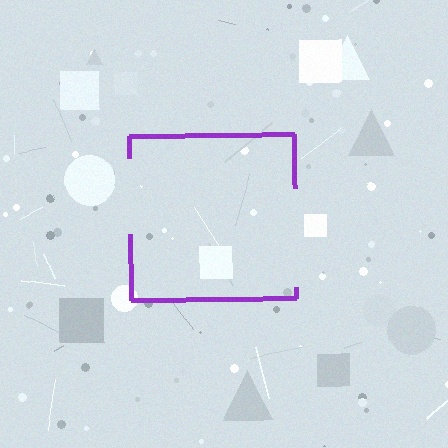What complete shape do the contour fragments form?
The contour fragments form a square.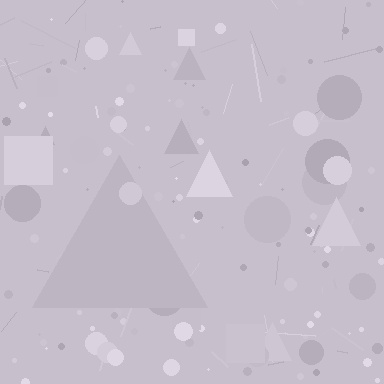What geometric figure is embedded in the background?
A triangle is embedded in the background.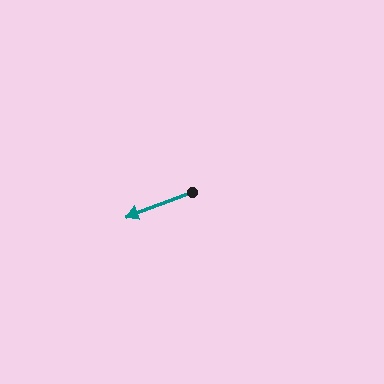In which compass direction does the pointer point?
West.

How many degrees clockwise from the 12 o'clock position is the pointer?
Approximately 249 degrees.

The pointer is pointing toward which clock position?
Roughly 8 o'clock.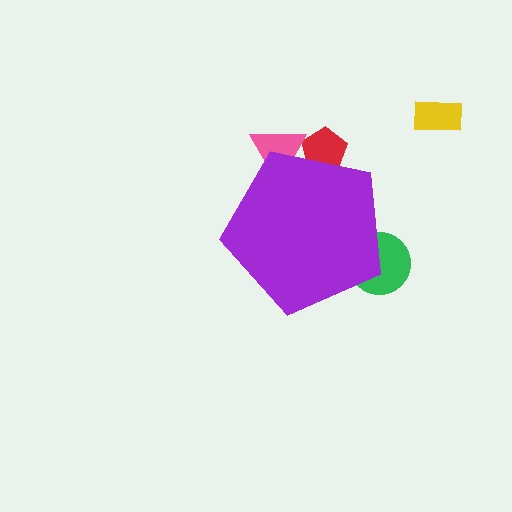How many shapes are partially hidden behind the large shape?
3 shapes are partially hidden.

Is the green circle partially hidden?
Yes, the green circle is partially hidden behind the purple pentagon.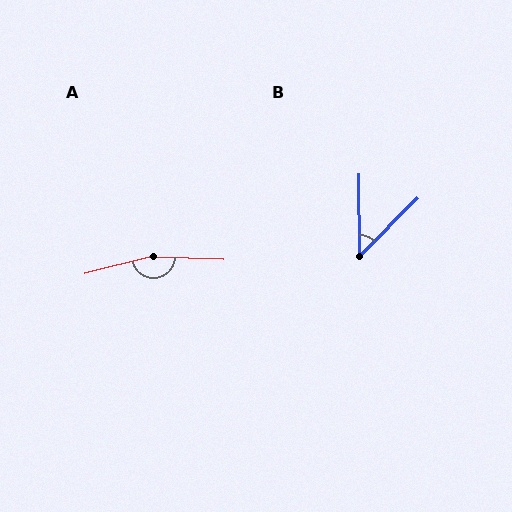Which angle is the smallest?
B, at approximately 46 degrees.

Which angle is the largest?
A, at approximately 164 degrees.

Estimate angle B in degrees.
Approximately 46 degrees.